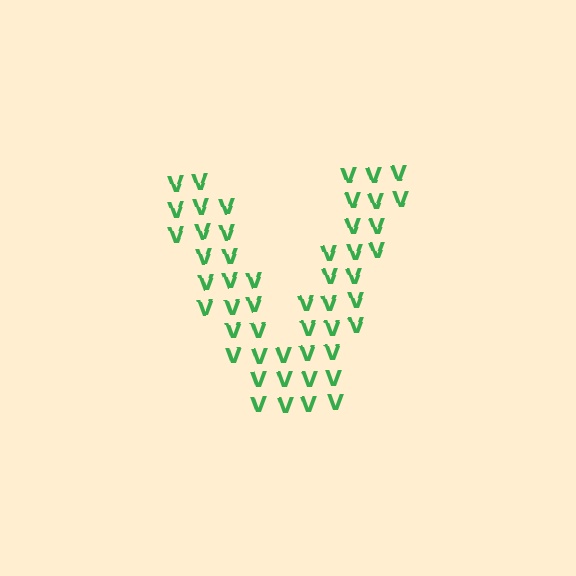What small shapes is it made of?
It is made of small letter V's.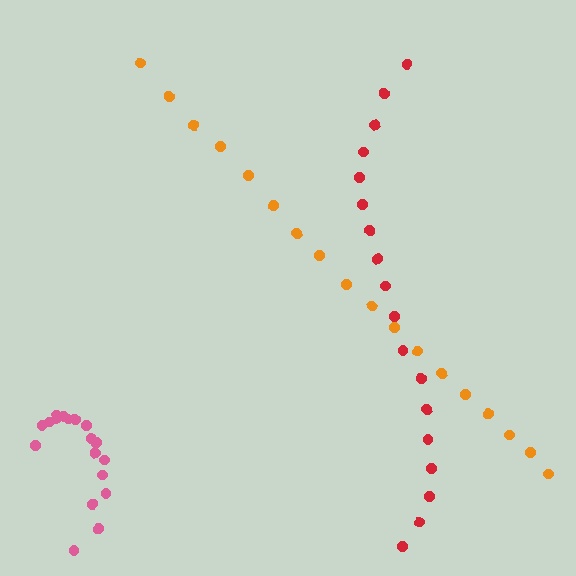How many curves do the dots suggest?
There are 3 distinct paths.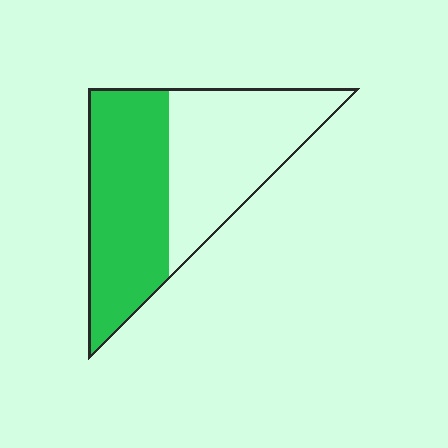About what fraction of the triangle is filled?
About one half (1/2).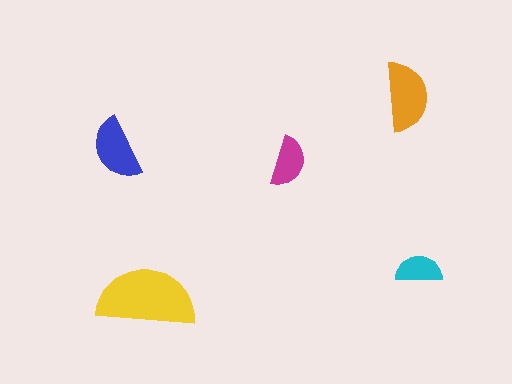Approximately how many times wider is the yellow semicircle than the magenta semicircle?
About 2 times wider.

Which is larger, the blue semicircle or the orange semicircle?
The orange one.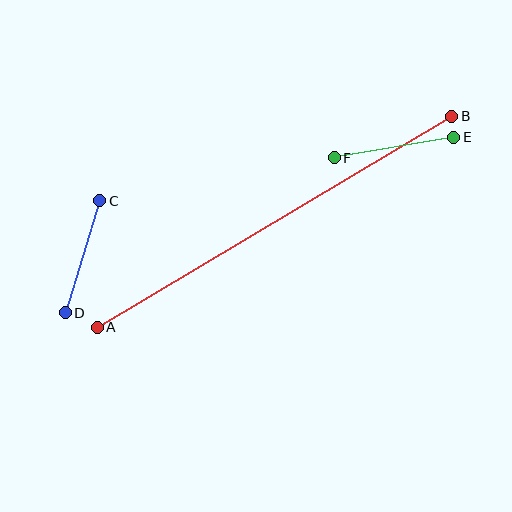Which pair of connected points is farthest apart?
Points A and B are farthest apart.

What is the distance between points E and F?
The distance is approximately 121 pixels.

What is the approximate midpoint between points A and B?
The midpoint is at approximately (274, 222) pixels.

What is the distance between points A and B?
The distance is approximately 413 pixels.